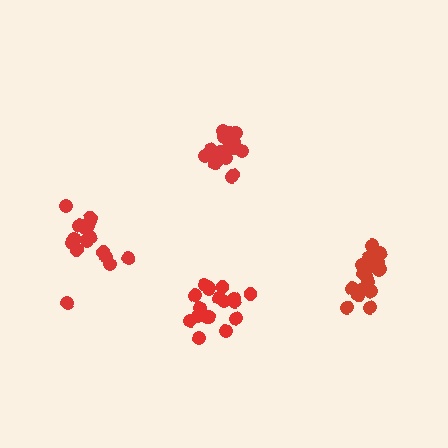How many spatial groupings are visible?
There are 4 spatial groupings.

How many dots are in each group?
Group 1: 18 dots, Group 2: 19 dots, Group 3: 16 dots, Group 4: 19 dots (72 total).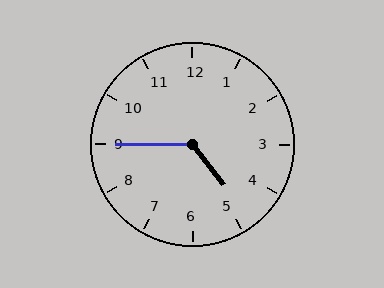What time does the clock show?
4:45.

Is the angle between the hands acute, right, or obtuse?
It is obtuse.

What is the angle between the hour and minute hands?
Approximately 128 degrees.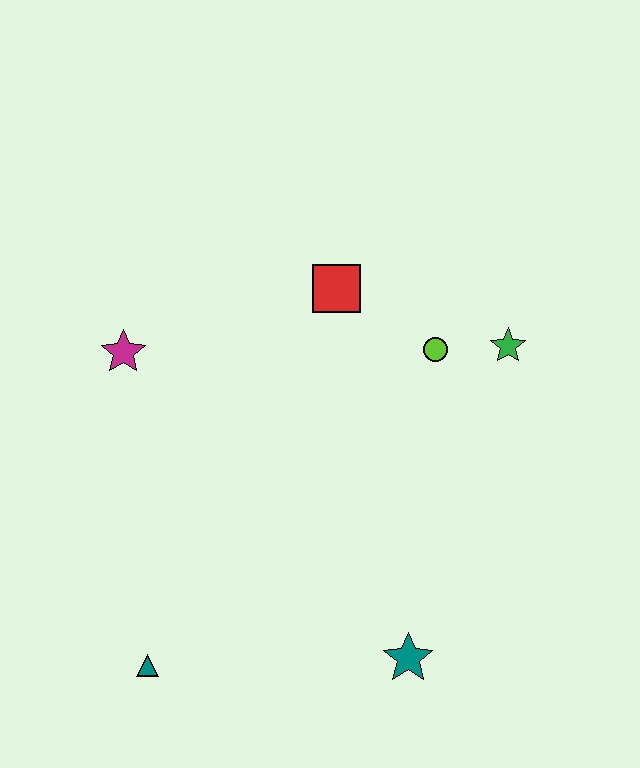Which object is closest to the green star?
The lime circle is closest to the green star.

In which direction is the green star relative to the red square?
The green star is to the right of the red square.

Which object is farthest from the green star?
The teal triangle is farthest from the green star.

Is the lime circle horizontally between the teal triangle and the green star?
Yes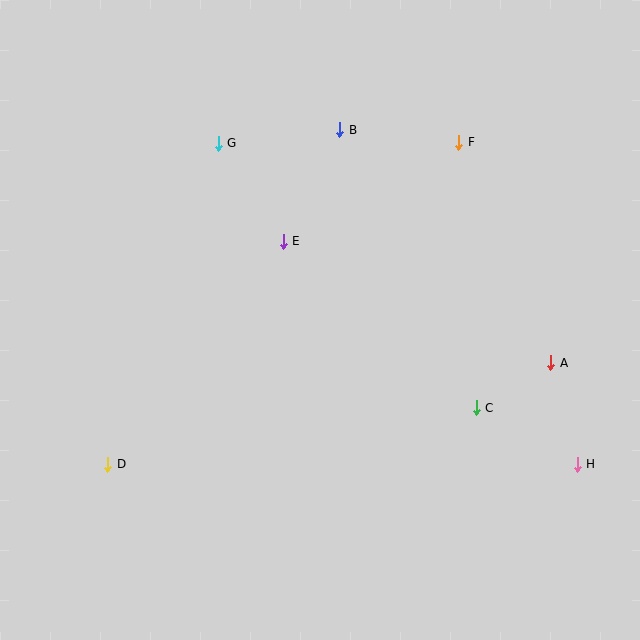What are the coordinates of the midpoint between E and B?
The midpoint between E and B is at (312, 185).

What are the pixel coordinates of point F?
Point F is at (459, 142).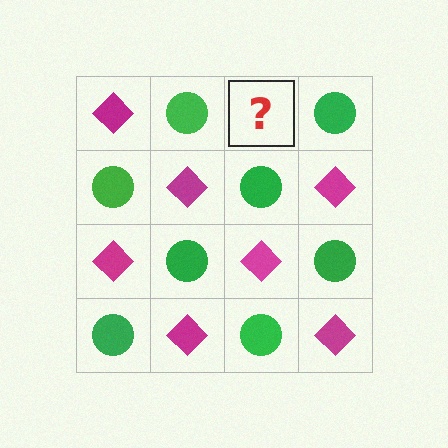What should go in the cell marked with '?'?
The missing cell should contain a magenta diamond.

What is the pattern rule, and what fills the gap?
The rule is that it alternates magenta diamond and green circle in a checkerboard pattern. The gap should be filled with a magenta diamond.